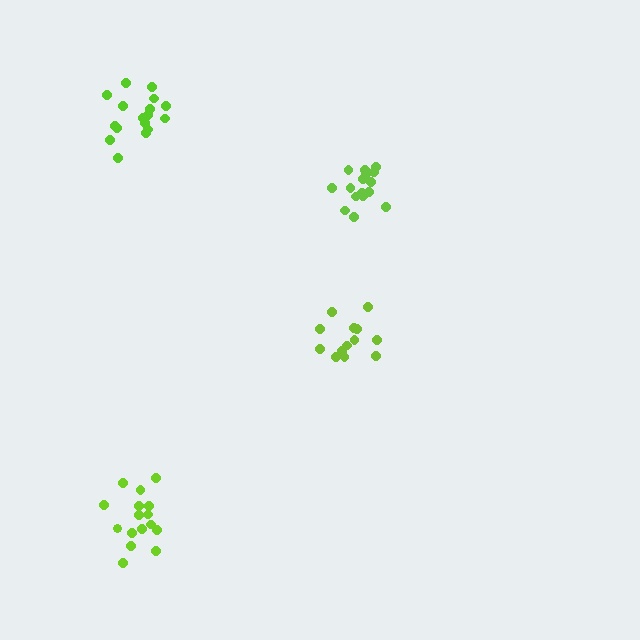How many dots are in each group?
Group 1: 17 dots, Group 2: 13 dots, Group 3: 16 dots, Group 4: 16 dots (62 total).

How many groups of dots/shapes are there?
There are 4 groups.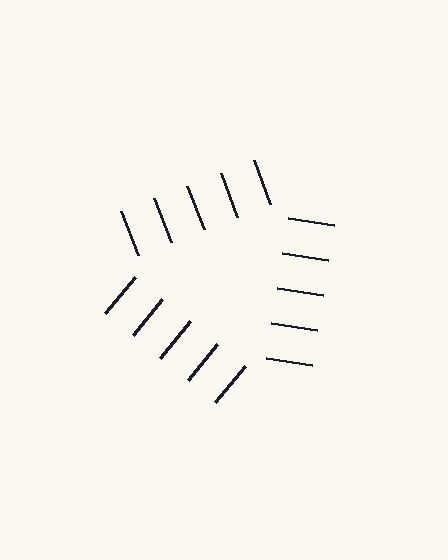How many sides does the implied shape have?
3 sides — the line-ends trace a triangle.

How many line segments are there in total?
15 — 5 along each of the 3 edges.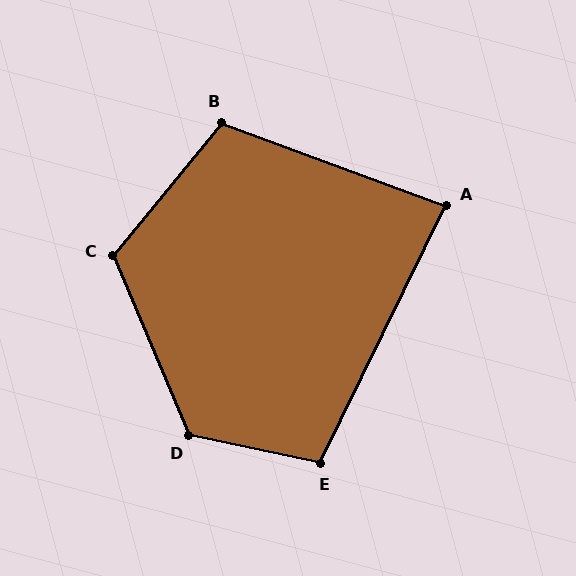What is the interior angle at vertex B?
Approximately 109 degrees (obtuse).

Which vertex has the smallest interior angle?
A, at approximately 84 degrees.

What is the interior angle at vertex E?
Approximately 104 degrees (obtuse).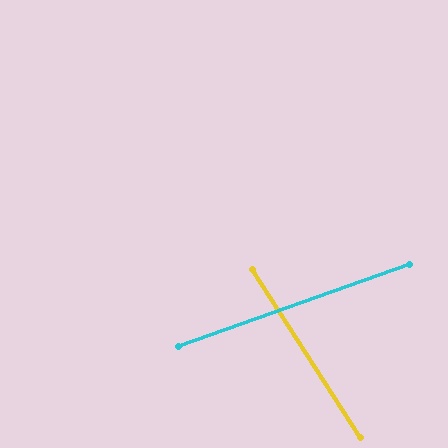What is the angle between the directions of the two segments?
Approximately 77 degrees.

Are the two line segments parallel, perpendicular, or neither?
Neither parallel nor perpendicular — they differ by about 77°.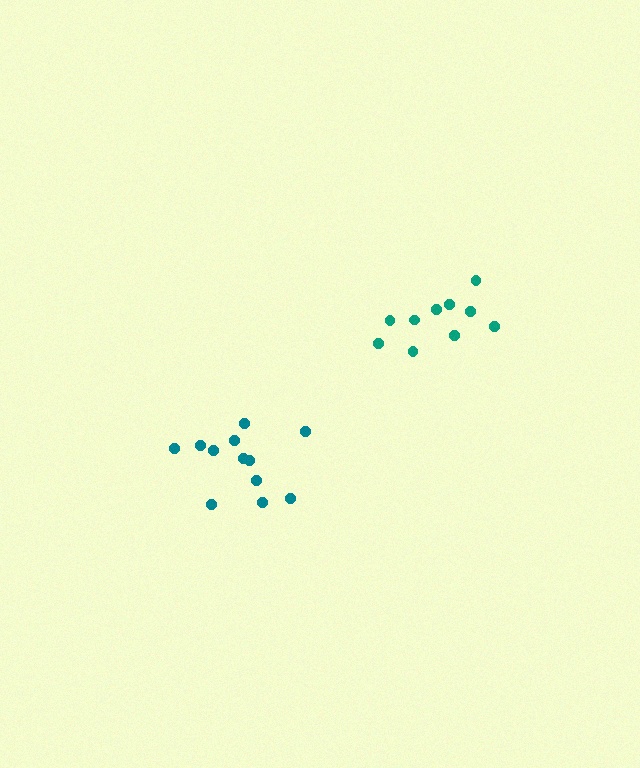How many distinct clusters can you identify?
There are 2 distinct clusters.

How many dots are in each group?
Group 1: 10 dots, Group 2: 12 dots (22 total).